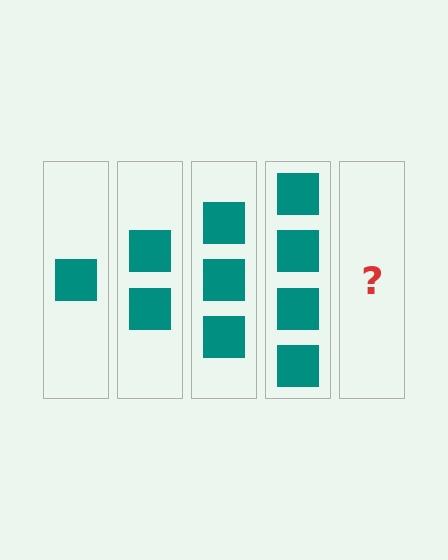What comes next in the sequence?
The next element should be 5 squares.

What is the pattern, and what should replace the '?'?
The pattern is that each step adds one more square. The '?' should be 5 squares.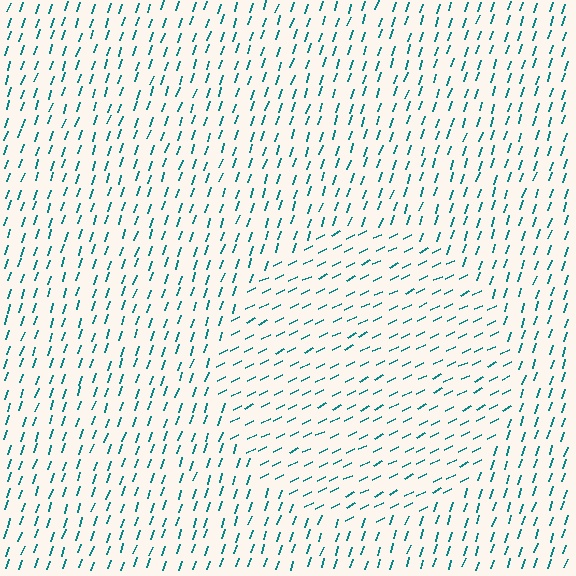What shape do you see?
I see a circle.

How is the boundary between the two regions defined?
The boundary is defined purely by a change in line orientation (approximately 45 degrees difference). All lines are the same color and thickness.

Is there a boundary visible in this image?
Yes, there is a texture boundary formed by a change in line orientation.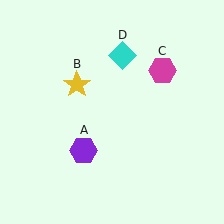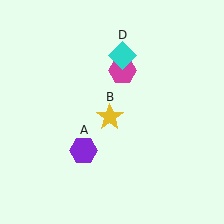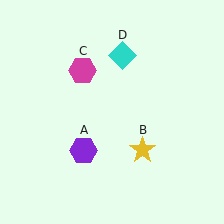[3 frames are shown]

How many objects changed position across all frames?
2 objects changed position: yellow star (object B), magenta hexagon (object C).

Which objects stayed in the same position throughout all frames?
Purple hexagon (object A) and cyan diamond (object D) remained stationary.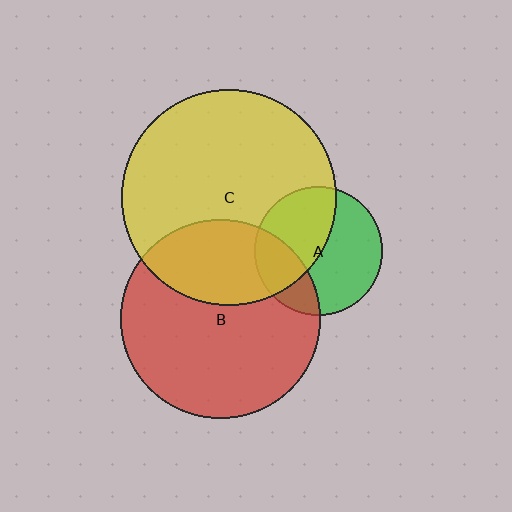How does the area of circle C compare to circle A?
Approximately 2.8 times.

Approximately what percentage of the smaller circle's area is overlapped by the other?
Approximately 30%.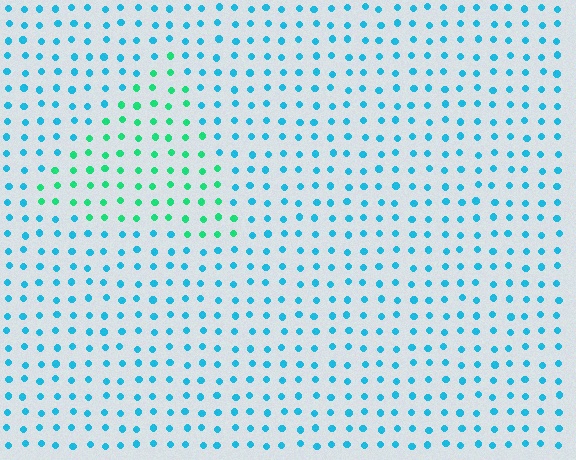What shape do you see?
I see a triangle.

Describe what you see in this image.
The image is filled with small cyan elements in a uniform arrangement. A triangle-shaped region is visible where the elements are tinted to a slightly different hue, forming a subtle color boundary.